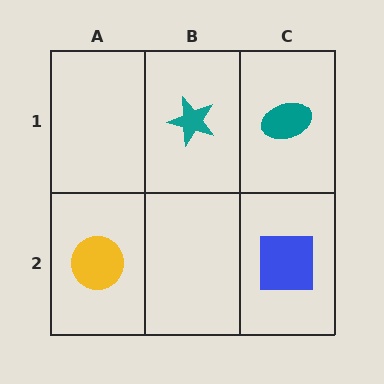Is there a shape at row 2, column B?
No, that cell is empty.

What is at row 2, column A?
A yellow circle.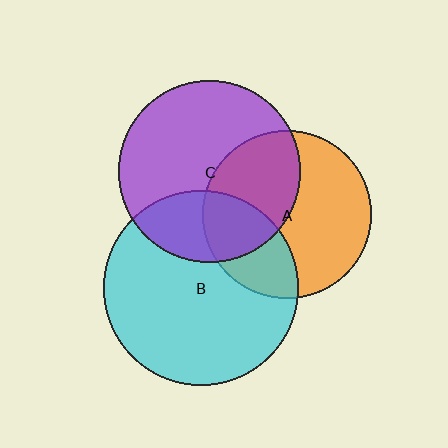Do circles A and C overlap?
Yes.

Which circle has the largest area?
Circle B (cyan).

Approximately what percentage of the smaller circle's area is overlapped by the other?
Approximately 40%.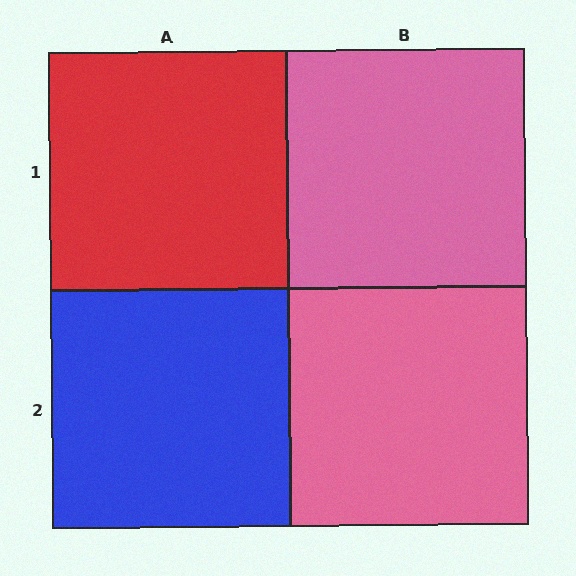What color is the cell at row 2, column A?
Blue.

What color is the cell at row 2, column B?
Pink.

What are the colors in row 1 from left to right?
Red, pink.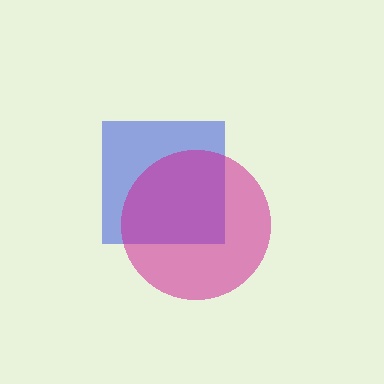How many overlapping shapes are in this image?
There are 2 overlapping shapes in the image.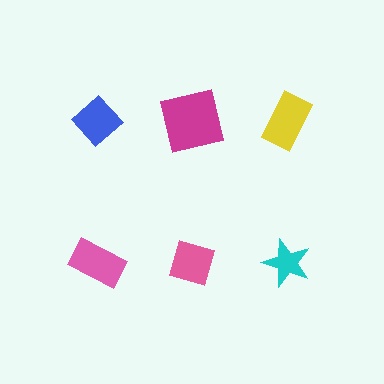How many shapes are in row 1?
3 shapes.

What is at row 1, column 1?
A blue diamond.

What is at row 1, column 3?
A yellow rectangle.